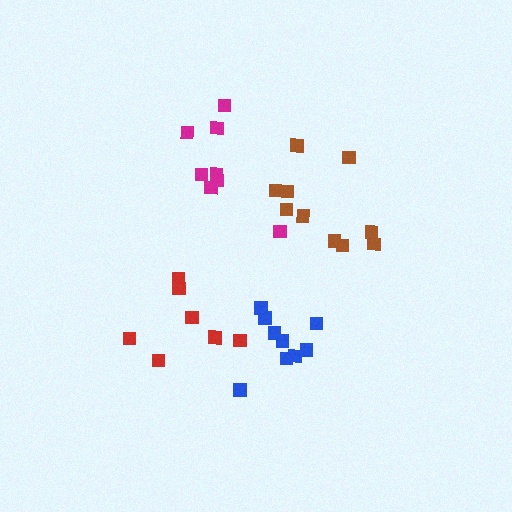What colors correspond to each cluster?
The clusters are colored: red, magenta, brown, blue.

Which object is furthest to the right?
The brown cluster is rightmost.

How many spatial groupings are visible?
There are 4 spatial groupings.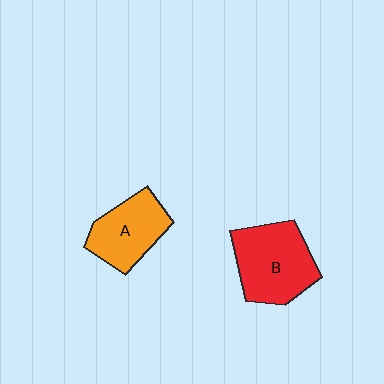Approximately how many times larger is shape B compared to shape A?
Approximately 1.3 times.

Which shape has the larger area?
Shape B (red).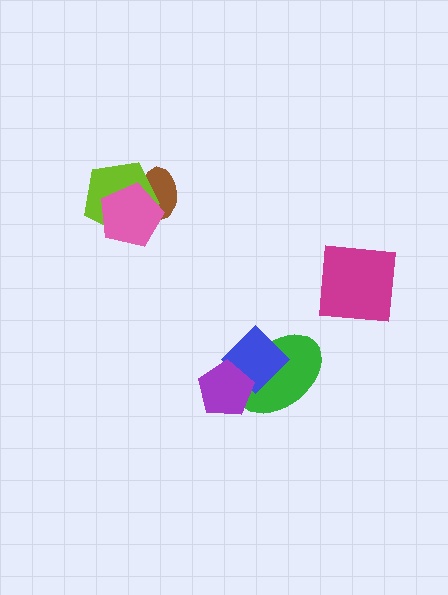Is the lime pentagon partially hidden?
Yes, it is partially covered by another shape.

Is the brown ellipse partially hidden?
Yes, it is partially covered by another shape.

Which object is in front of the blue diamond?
The purple pentagon is in front of the blue diamond.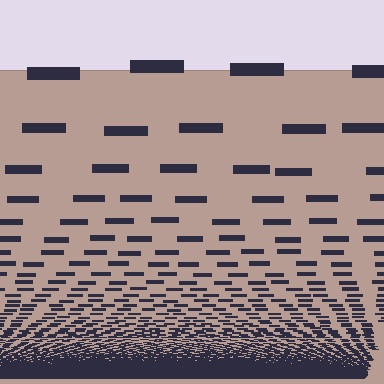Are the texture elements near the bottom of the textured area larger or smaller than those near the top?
Smaller. The gradient is inverted — elements near the bottom are smaller and denser.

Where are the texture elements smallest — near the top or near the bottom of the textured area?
Near the bottom.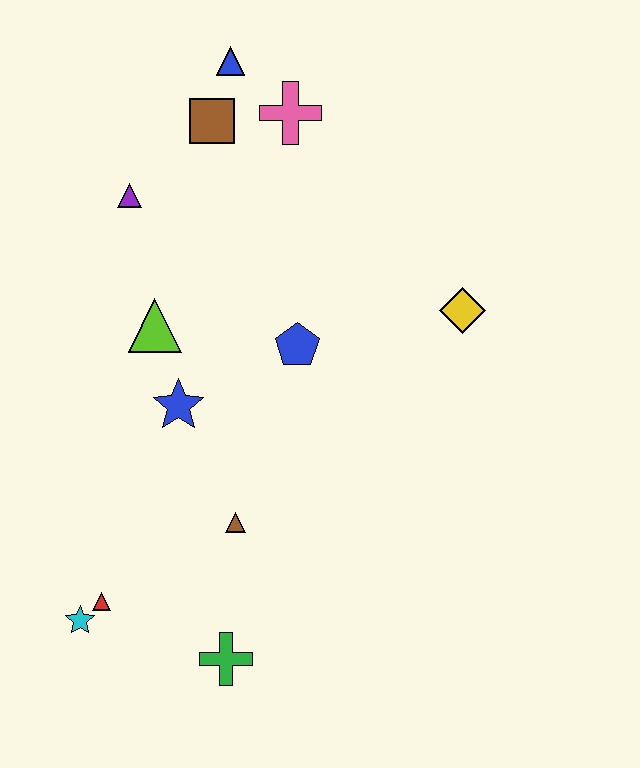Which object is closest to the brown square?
The blue triangle is closest to the brown square.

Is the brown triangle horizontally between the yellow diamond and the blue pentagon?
No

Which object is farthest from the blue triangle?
The green cross is farthest from the blue triangle.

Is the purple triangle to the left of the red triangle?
No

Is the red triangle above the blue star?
No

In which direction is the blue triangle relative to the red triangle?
The blue triangle is above the red triangle.